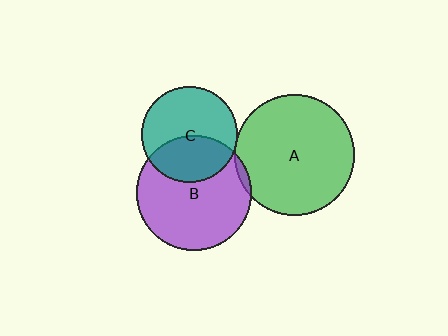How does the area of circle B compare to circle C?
Approximately 1.4 times.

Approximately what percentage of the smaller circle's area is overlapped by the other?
Approximately 5%.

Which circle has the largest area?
Circle A (green).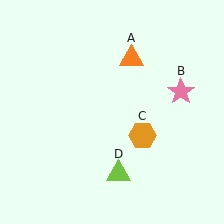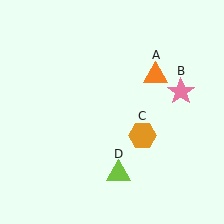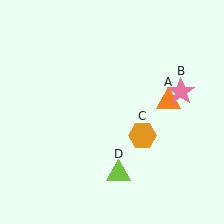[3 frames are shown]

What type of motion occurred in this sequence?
The orange triangle (object A) rotated clockwise around the center of the scene.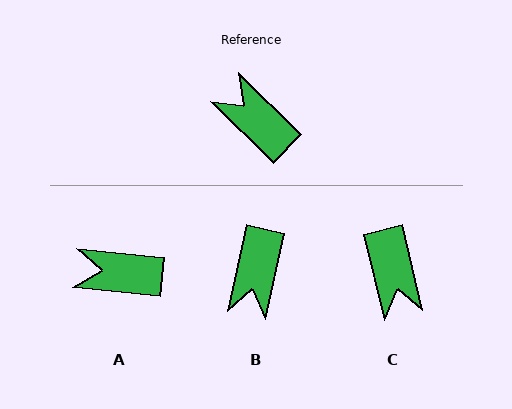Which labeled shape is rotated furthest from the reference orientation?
C, about 147 degrees away.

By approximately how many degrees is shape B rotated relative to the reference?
Approximately 122 degrees counter-clockwise.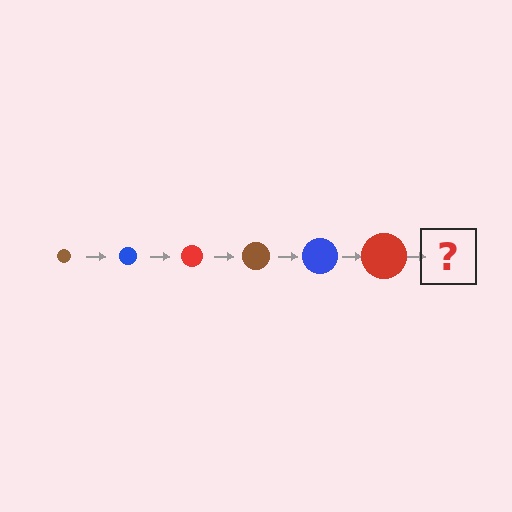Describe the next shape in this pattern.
It should be a brown circle, larger than the previous one.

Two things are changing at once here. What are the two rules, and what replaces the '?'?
The two rules are that the circle grows larger each step and the color cycles through brown, blue, and red. The '?' should be a brown circle, larger than the previous one.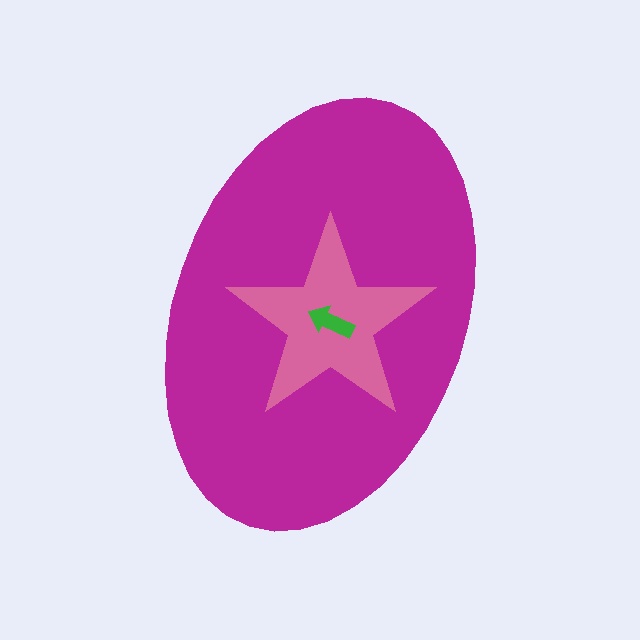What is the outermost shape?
The magenta ellipse.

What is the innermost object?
The green arrow.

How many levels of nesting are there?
3.